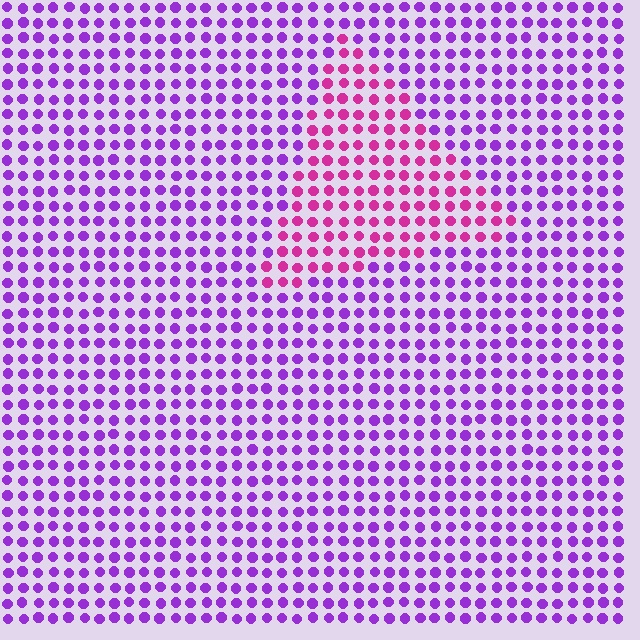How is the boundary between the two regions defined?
The boundary is defined purely by a slight shift in hue (about 42 degrees). Spacing, size, and orientation are identical on both sides.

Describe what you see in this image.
The image is filled with small purple elements in a uniform arrangement. A triangle-shaped region is visible where the elements are tinted to a slightly different hue, forming a subtle color boundary.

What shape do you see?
I see a triangle.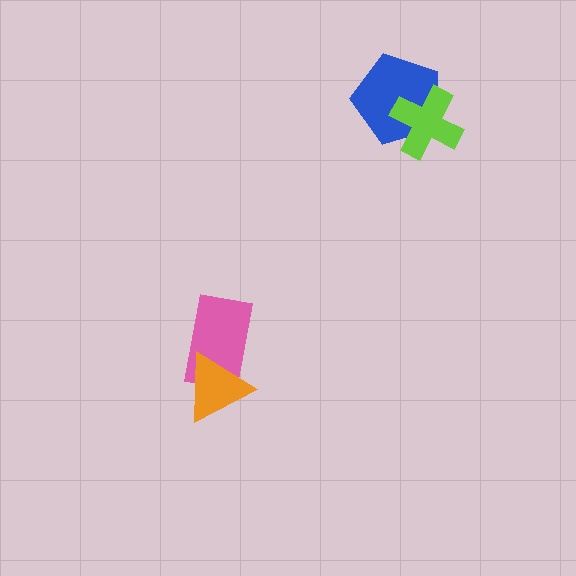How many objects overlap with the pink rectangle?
1 object overlaps with the pink rectangle.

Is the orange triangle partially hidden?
No, no other shape covers it.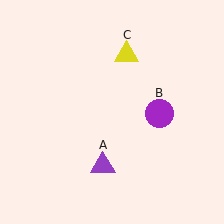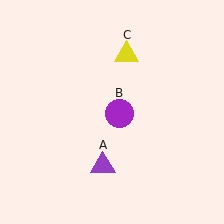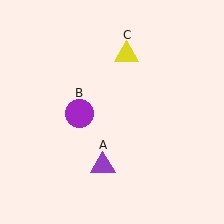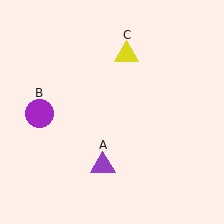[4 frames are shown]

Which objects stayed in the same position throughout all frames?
Purple triangle (object A) and yellow triangle (object C) remained stationary.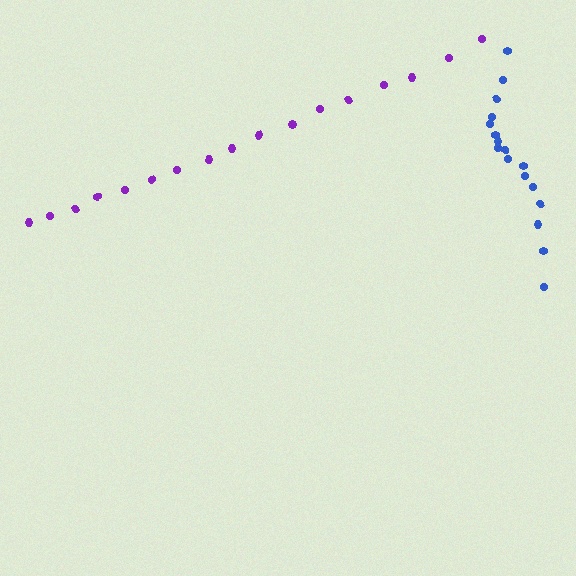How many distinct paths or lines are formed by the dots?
There are 2 distinct paths.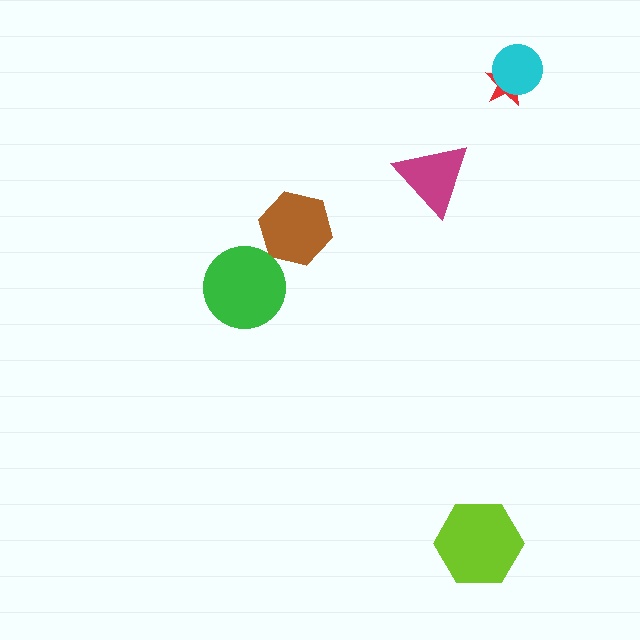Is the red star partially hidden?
Yes, it is partially covered by another shape.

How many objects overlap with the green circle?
0 objects overlap with the green circle.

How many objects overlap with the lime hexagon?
0 objects overlap with the lime hexagon.